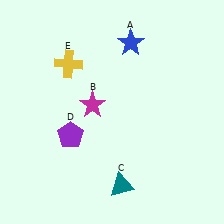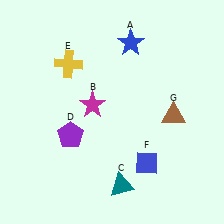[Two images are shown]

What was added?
A blue diamond (F), a brown triangle (G) were added in Image 2.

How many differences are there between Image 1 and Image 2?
There are 2 differences between the two images.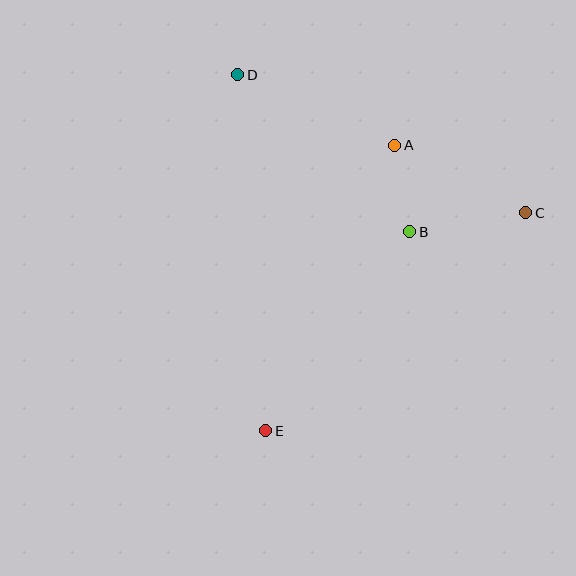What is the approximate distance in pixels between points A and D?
The distance between A and D is approximately 172 pixels.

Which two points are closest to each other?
Points A and B are closest to each other.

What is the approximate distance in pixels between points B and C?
The distance between B and C is approximately 118 pixels.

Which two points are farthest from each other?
Points D and E are farthest from each other.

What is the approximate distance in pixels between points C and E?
The distance between C and E is approximately 339 pixels.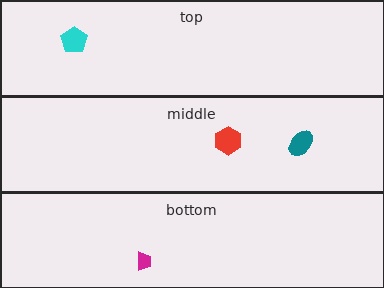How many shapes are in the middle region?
2.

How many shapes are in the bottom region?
1.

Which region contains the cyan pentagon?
The top region.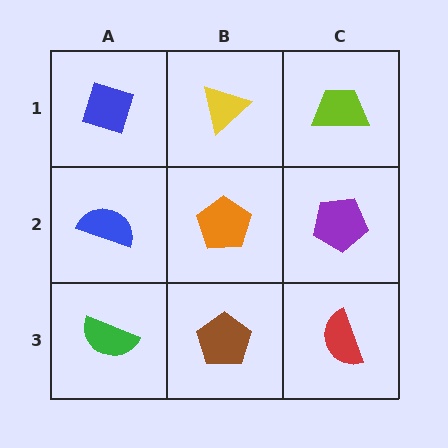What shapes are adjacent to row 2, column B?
A yellow triangle (row 1, column B), a brown pentagon (row 3, column B), a blue semicircle (row 2, column A), a purple pentagon (row 2, column C).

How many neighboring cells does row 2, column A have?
3.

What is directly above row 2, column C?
A lime trapezoid.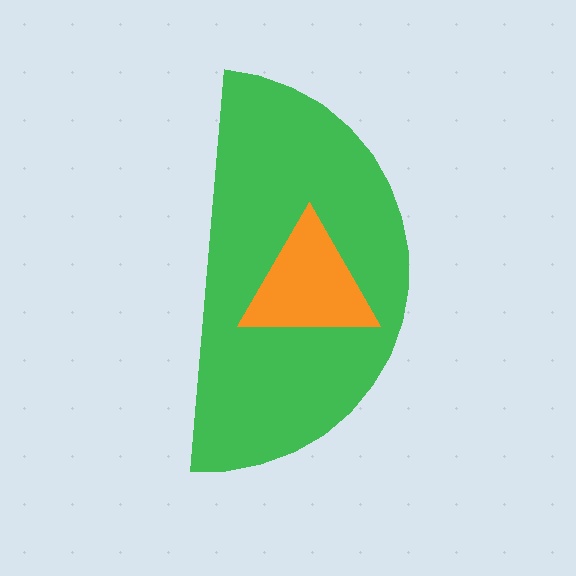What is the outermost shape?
The green semicircle.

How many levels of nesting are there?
2.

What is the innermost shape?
The orange triangle.